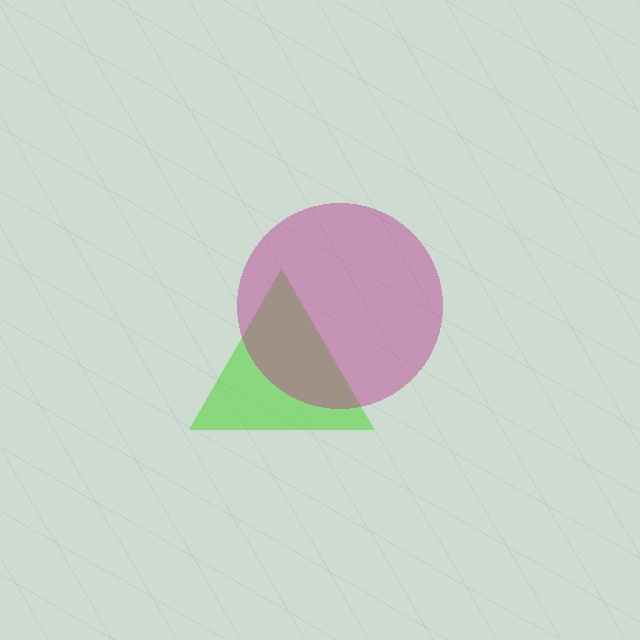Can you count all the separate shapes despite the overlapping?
Yes, there are 2 separate shapes.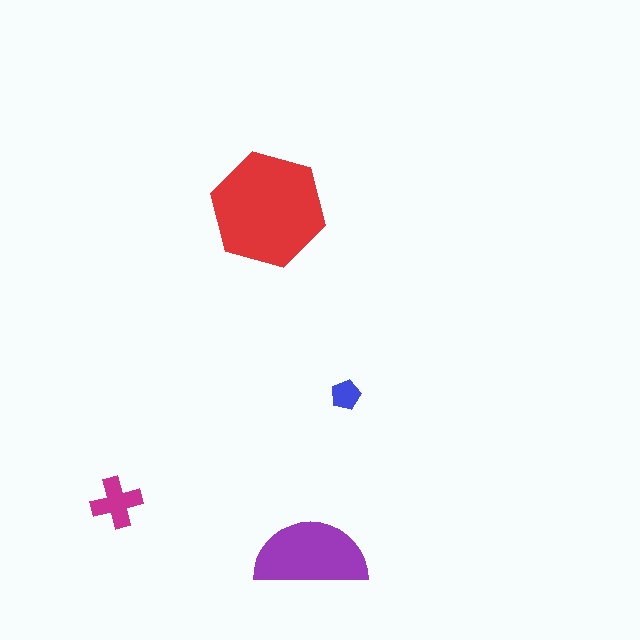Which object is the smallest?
The blue pentagon.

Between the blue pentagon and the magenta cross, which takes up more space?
The magenta cross.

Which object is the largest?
The red hexagon.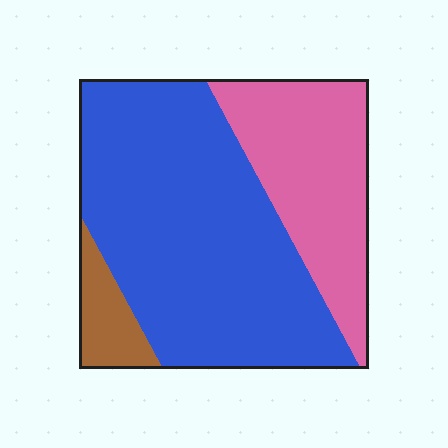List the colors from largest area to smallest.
From largest to smallest: blue, pink, brown.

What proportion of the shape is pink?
Pink takes up about one third (1/3) of the shape.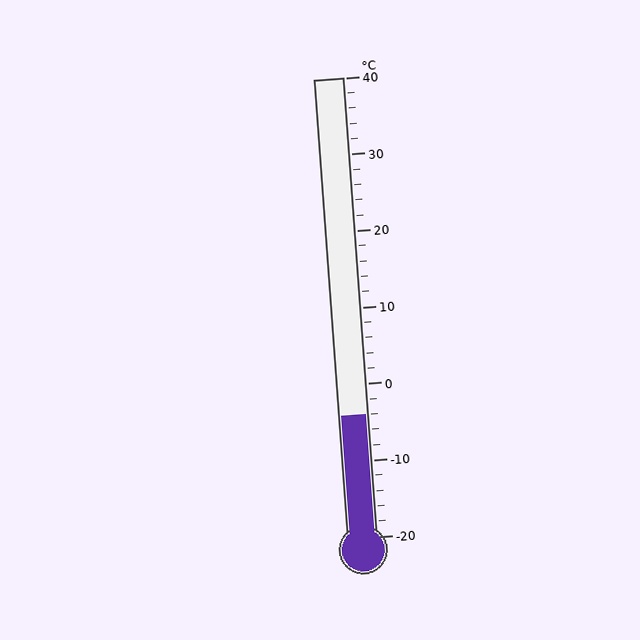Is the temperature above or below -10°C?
The temperature is above -10°C.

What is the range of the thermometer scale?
The thermometer scale ranges from -20°C to 40°C.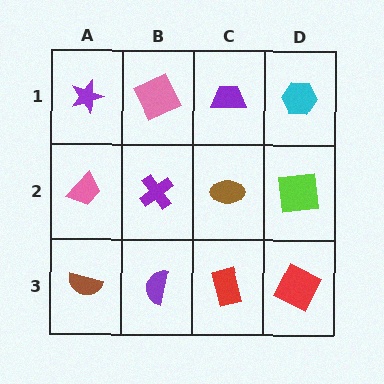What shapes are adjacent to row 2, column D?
A cyan hexagon (row 1, column D), a red square (row 3, column D), a brown ellipse (row 2, column C).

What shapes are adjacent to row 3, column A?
A pink trapezoid (row 2, column A), a purple semicircle (row 3, column B).